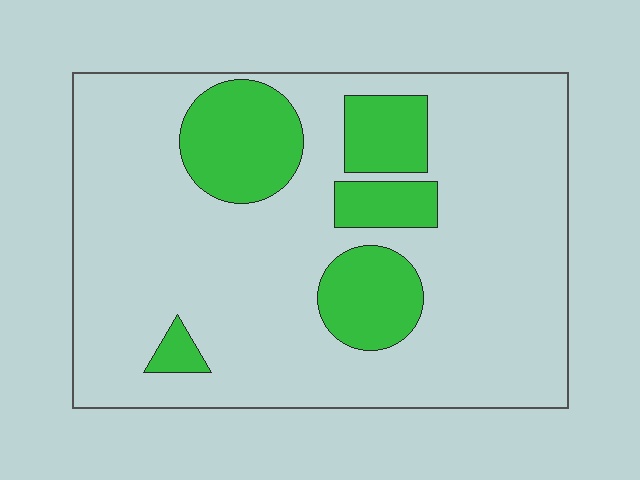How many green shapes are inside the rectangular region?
5.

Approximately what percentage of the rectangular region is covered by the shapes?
Approximately 20%.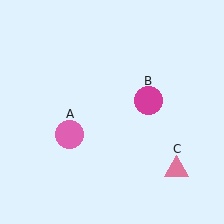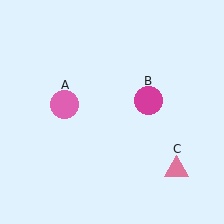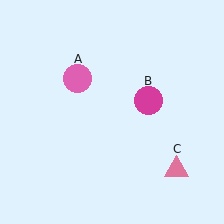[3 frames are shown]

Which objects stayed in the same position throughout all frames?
Magenta circle (object B) and pink triangle (object C) remained stationary.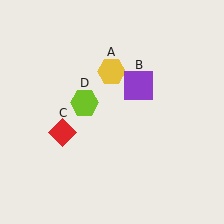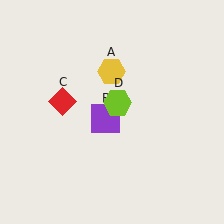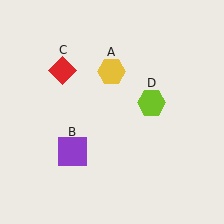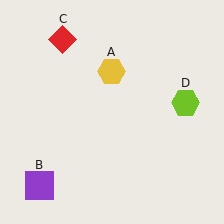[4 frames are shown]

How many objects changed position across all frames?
3 objects changed position: purple square (object B), red diamond (object C), lime hexagon (object D).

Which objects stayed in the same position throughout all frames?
Yellow hexagon (object A) remained stationary.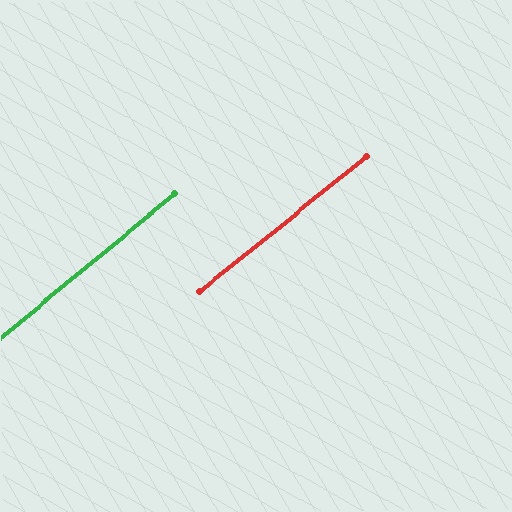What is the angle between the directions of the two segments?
Approximately 0 degrees.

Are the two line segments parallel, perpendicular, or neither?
Parallel — their directions differ by only 0.4°.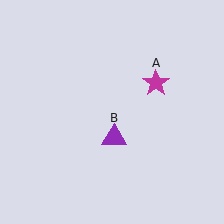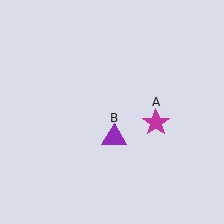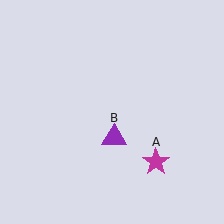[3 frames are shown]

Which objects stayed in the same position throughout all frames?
Purple triangle (object B) remained stationary.